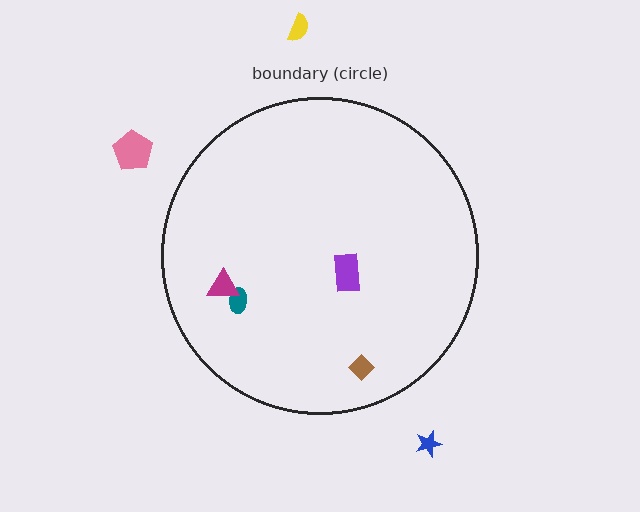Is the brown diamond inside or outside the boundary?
Inside.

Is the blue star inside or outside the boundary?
Outside.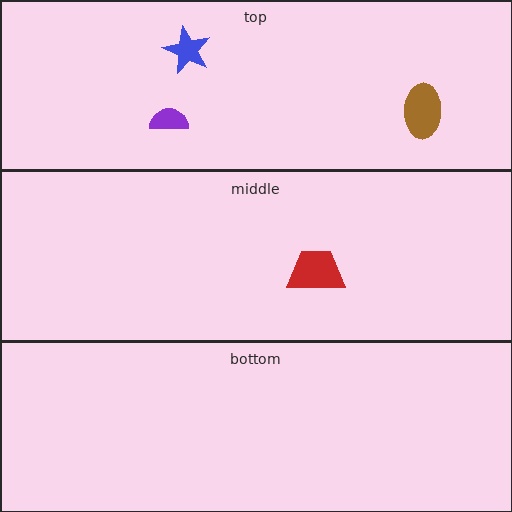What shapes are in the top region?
The brown ellipse, the blue star, the purple semicircle.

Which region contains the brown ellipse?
The top region.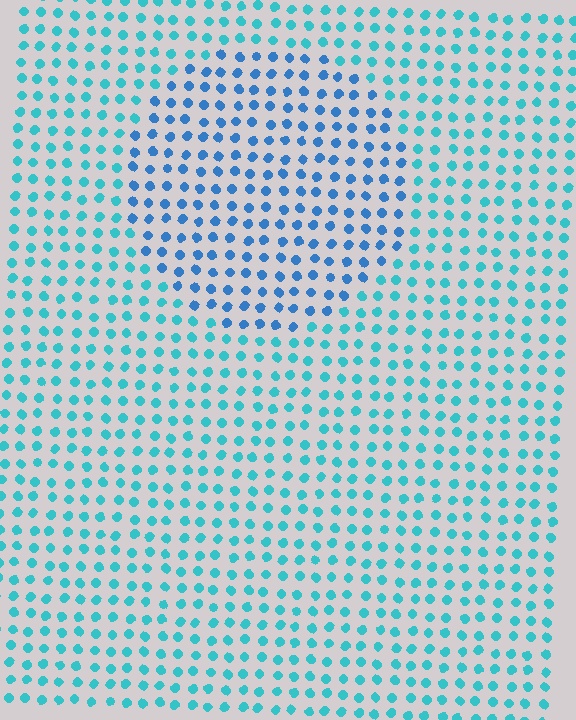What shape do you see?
I see a circle.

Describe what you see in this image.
The image is filled with small cyan elements in a uniform arrangement. A circle-shaped region is visible where the elements are tinted to a slightly different hue, forming a subtle color boundary.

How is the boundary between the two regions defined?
The boundary is defined purely by a slight shift in hue (about 29 degrees). Spacing, size, and orientation are identical on both sides.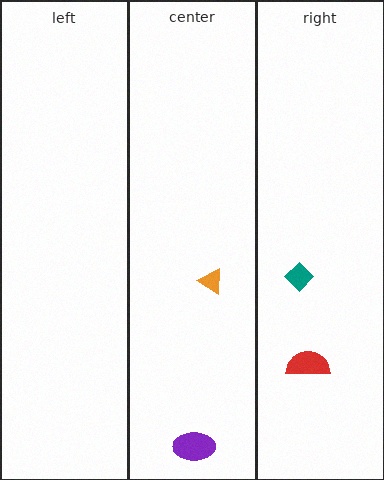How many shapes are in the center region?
2.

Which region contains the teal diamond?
The right region.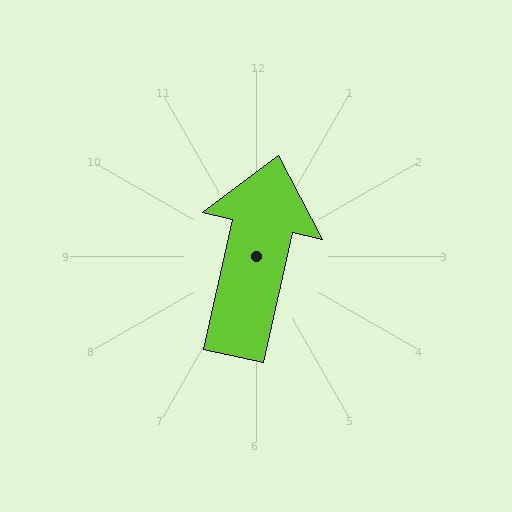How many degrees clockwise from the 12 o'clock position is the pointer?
Approximately 13 degrees.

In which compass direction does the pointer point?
North.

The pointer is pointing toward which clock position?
Roughly 12 o'clock.